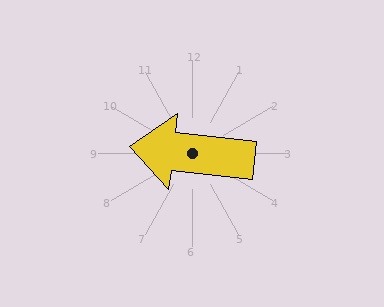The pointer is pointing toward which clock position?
Roughly 9 o'clock.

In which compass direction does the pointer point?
West.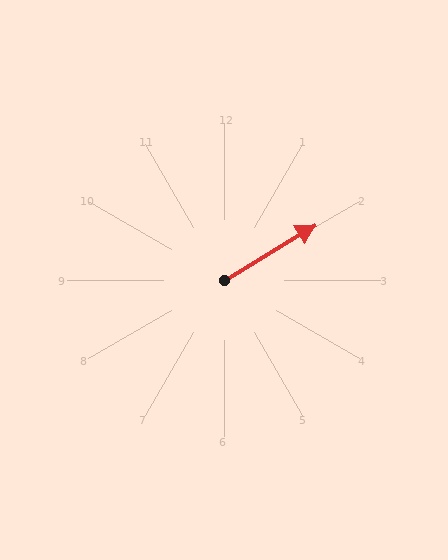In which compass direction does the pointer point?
Northeast.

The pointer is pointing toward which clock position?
Roughly 2 o'clock.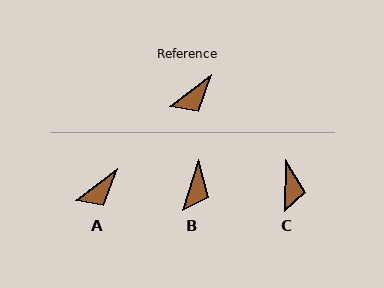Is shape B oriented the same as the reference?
No, it is off by about 36 degrees.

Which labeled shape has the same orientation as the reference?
A.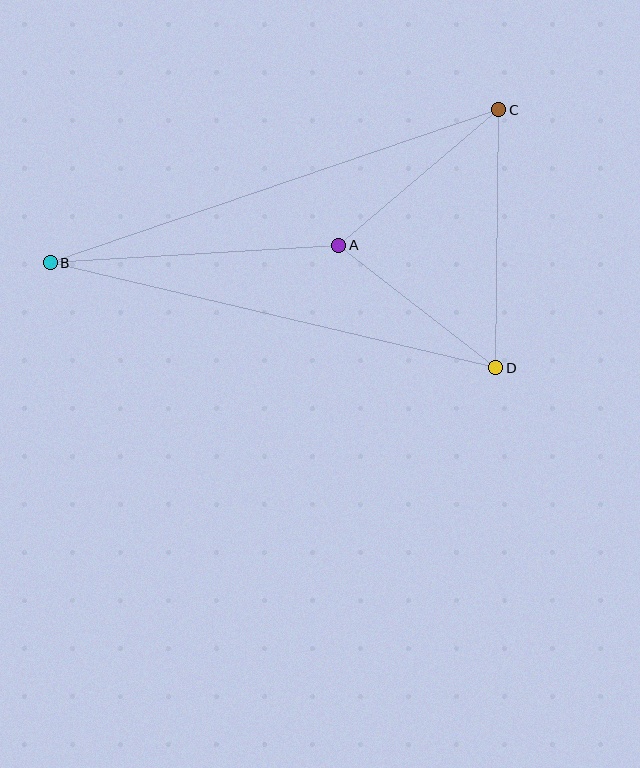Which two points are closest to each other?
Points A and D are closest to each other.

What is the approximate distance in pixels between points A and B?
The distance between A and B is approximately 289 pixels.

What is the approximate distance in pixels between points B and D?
The distance between B and D is approximately 458 pixels.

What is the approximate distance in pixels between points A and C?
The distance between A and C is approximately 210 pixels.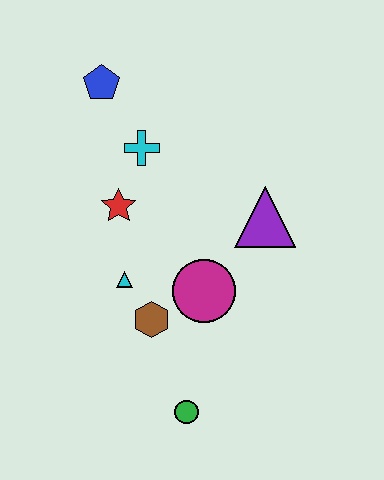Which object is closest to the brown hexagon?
The cyan triangle is closest to the brown hexagon.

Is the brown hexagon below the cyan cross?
Yes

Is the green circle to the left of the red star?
No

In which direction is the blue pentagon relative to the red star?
The blue pentagon is above the red star.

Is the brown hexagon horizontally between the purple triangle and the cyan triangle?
Yes